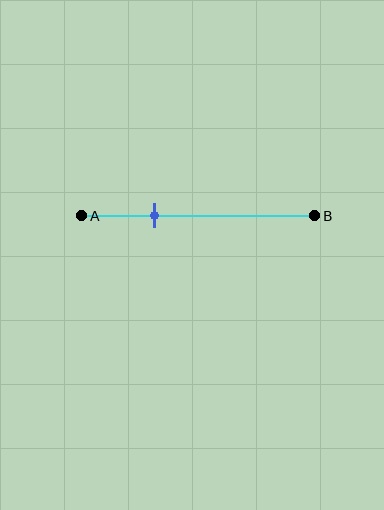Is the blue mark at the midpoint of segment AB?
No, the mark is at about 30% from A, not at the 50% midpoint.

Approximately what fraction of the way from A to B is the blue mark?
The blue mark is approximately 30% of the way from A to B.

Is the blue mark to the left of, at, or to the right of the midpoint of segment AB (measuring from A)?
The blue mark is to the left of the midpoint of segment AB.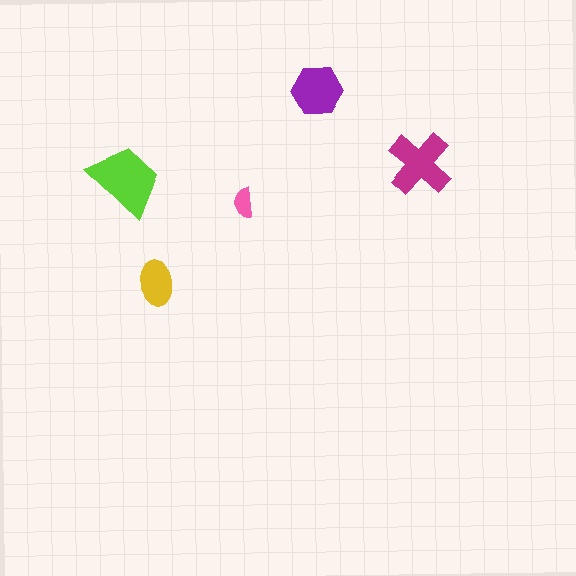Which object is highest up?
The purple hexagon is topmost.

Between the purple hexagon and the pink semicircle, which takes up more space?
The purple hexagon.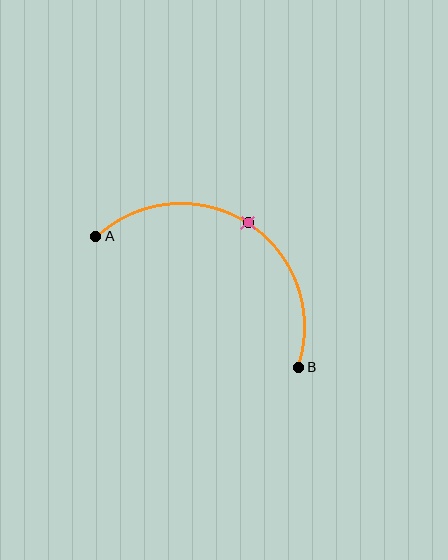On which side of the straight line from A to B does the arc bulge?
The arc bulges above the straight line connecting A and B.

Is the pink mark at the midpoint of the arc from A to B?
Yes. The pink mark lies on the arc at equal arc-length from both A and B — it is the arc midpoint.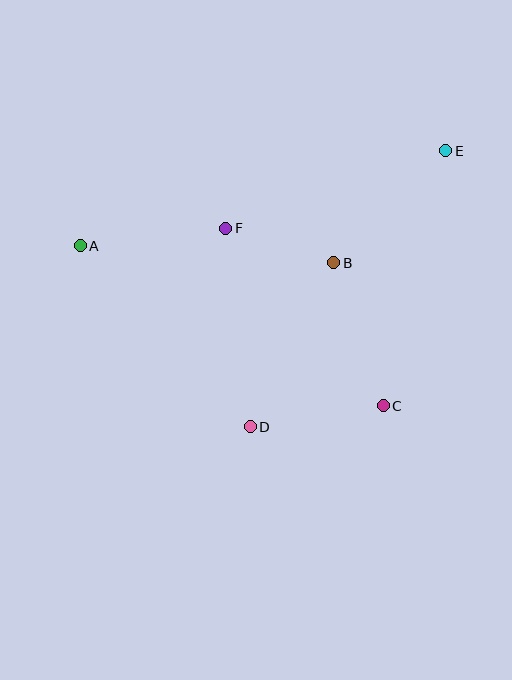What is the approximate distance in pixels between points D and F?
The distance between D and F is approximately 200 pixels.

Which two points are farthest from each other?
Points A and E are farthest from each other.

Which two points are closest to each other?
Points B and F are closest to each other.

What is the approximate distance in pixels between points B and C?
The distance between B and C is approximately 152 pixels.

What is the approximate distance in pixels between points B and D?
The distance between B and D is approximately 184 pixels.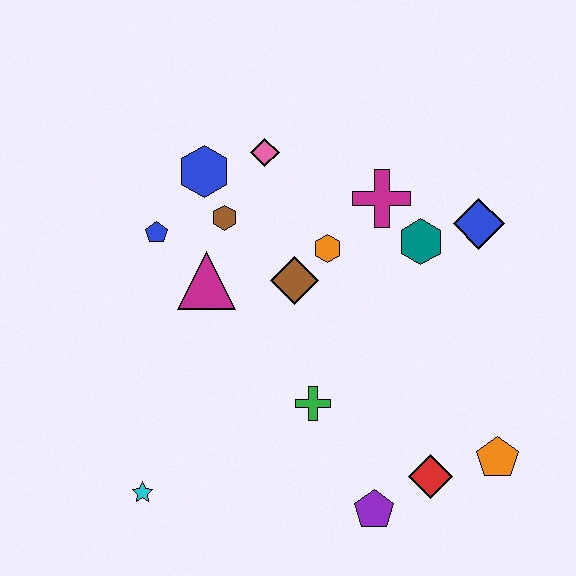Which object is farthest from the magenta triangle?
The orange pentagon is farthest from the magenta triangle.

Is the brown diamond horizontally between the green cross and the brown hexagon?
Yes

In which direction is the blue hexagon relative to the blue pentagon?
The blue hexagon is above the blue pentagon.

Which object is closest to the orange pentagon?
The red diamond is closest to the orange pentagon.